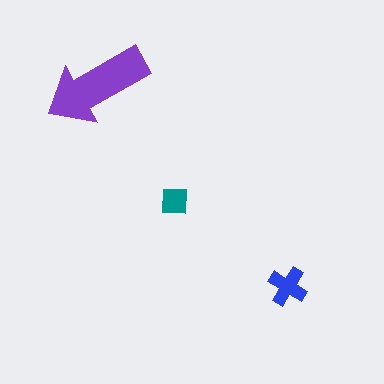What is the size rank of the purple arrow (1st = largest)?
1st.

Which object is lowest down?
The blue cross is bottommost.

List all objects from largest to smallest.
The purple arrow, the blue cross, the teal square.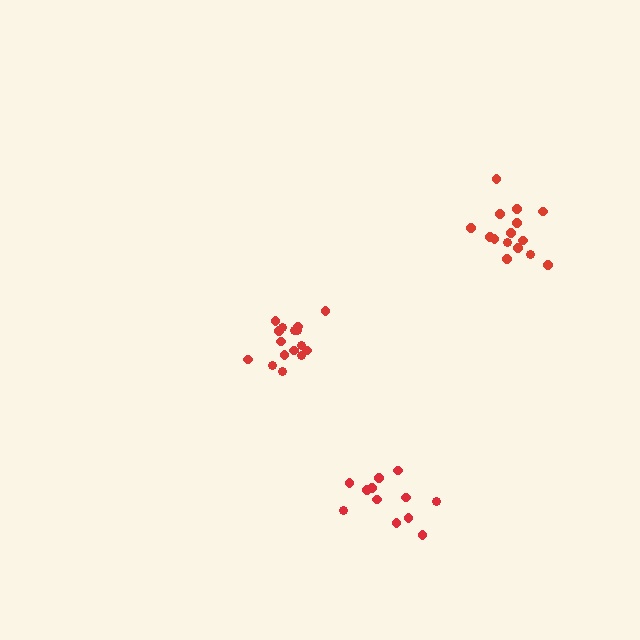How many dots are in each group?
Group 1: 16 dots, Group 2: 12 dots, Group 3: 15 dots (43 total).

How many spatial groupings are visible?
There are 3 spatial groupings.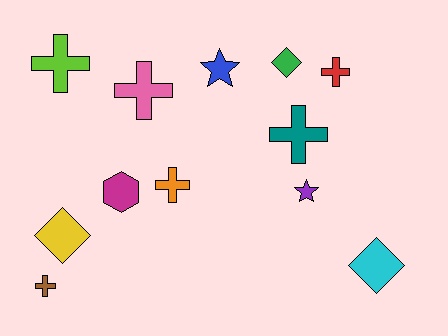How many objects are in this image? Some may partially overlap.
There are 12 objects.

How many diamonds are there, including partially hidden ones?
There are 3 diamonds.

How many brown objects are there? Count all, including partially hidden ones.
There is 1 brown object.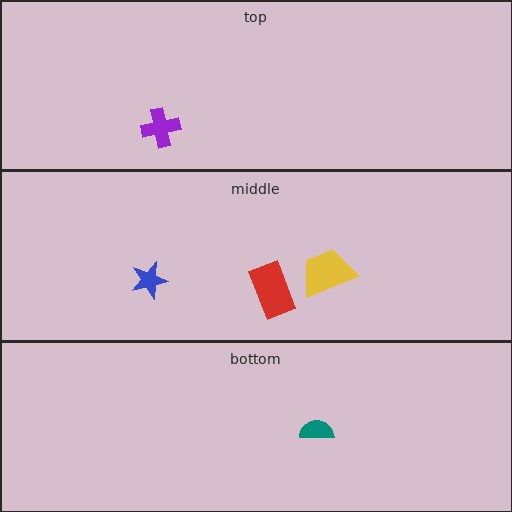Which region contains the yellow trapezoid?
The middle region.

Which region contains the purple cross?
The top region.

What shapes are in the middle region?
The red rectangle, the yellow trapezoid, the blue star.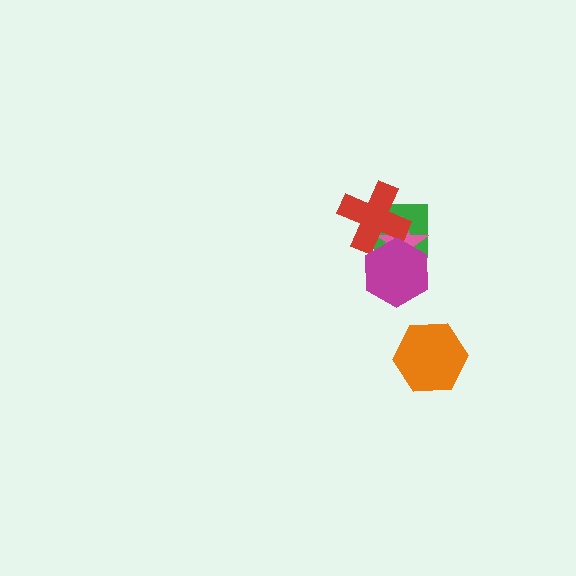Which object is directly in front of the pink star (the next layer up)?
The red cross is directly in front of the pink star.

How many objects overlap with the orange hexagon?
0 objects overlap with the orange hexagon.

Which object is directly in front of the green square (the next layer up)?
The pink star is directly in front of the green square.